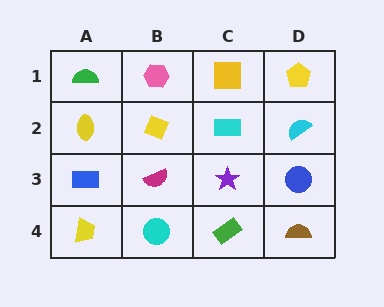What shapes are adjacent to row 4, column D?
A blue circle (row 3, column D), a green rectangle (row 4, column C).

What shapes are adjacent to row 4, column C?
A purple star (row 3, column C), a cyan circle (row 4, column B), a brown semicircle (row 4, column D).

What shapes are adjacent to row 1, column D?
A cyan semicircle (row 2, column D), a yellow square (row 1, column C).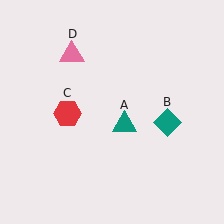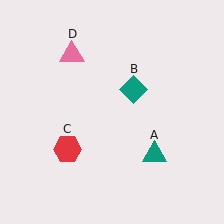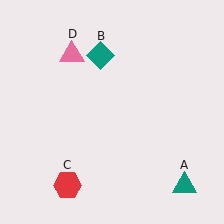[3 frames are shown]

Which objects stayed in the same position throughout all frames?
Pink triangle (object D) remained stationary.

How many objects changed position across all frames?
3 objects changed position: teal triangle (object A), teal diamond (object B), red hexagon (object C).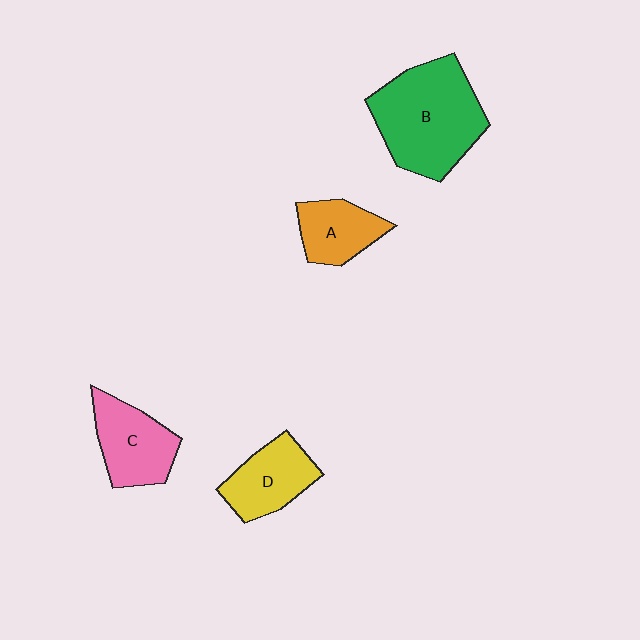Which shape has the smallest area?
Shape A (orange).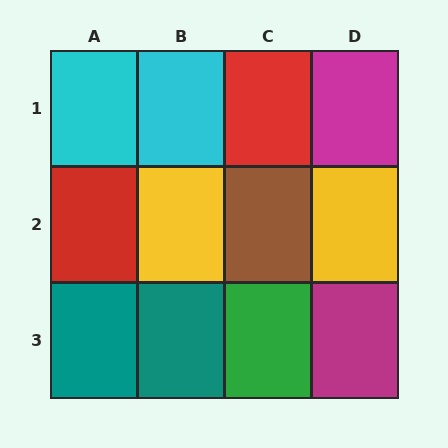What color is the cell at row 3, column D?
Magenta.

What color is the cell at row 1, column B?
Cyan.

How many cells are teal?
2 cells are teal.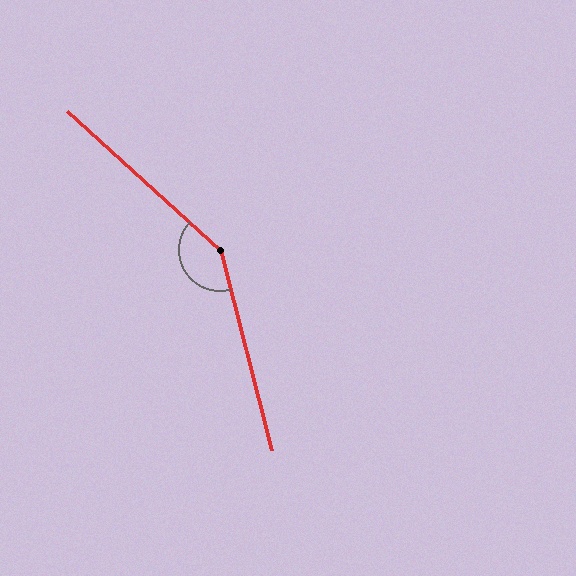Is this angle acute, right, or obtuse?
It is obtuse.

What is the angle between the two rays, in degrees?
Approximately 147 degrees.